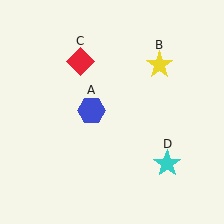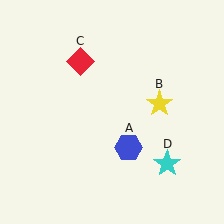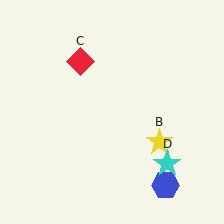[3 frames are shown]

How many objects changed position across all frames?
2 objects changed position: blue hexagon (object A), yellow star (object B).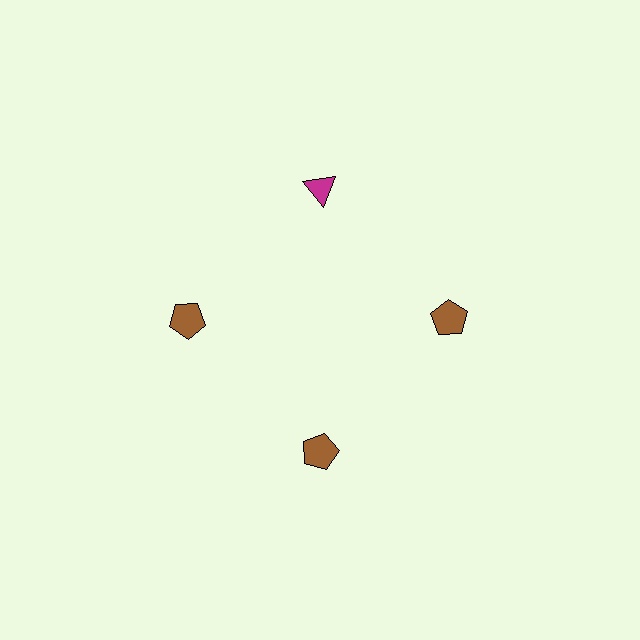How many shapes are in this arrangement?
There are 4 shapes arranged in a ring pattern.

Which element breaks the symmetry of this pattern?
The magenta triangle at roughly the 12 o'clock position breaks the symmetry. All other shapes are brown pentagons.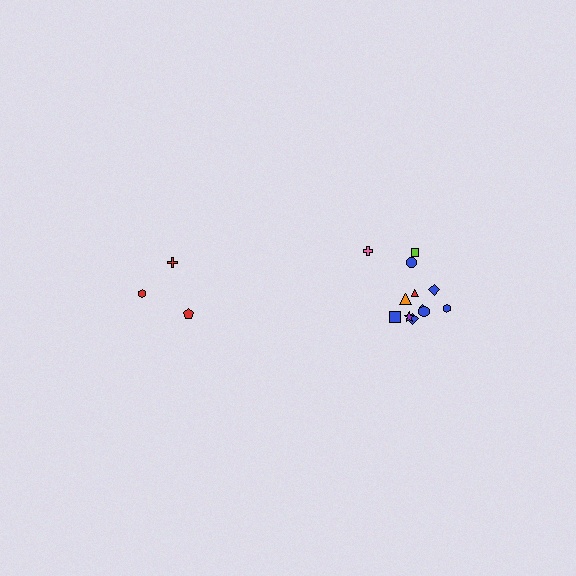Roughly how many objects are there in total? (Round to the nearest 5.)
Roughly 15 objects in total.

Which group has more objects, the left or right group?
The right group.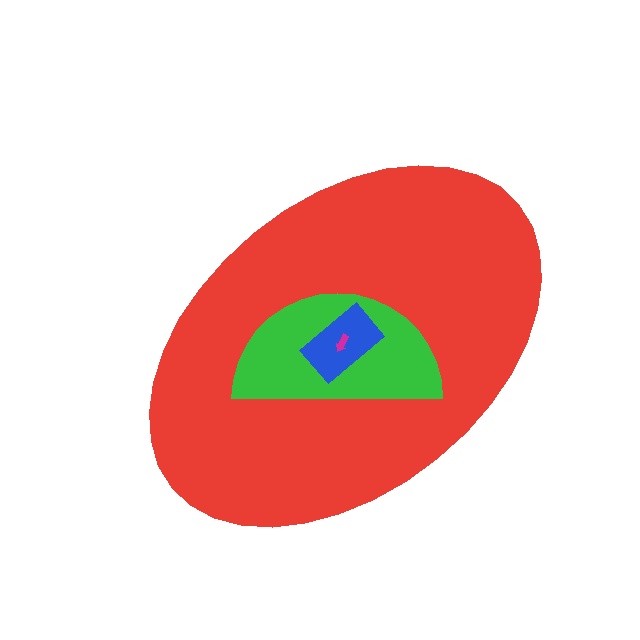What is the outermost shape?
The red ellipse.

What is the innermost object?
The magenta arrow.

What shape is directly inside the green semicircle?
The blue rectangle.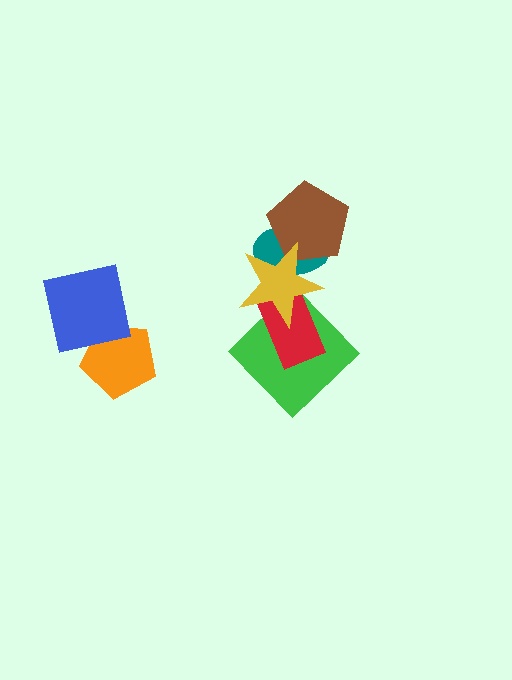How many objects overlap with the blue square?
1 object overlaps with the blue square.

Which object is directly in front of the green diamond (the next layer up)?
The red rectangle is directly in front of the green diamond.